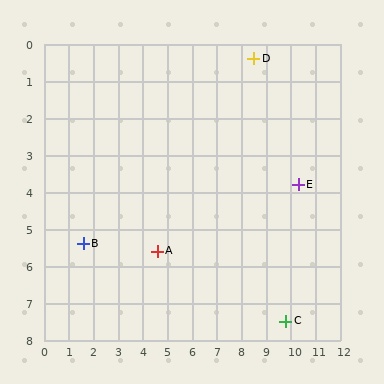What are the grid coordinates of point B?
Point B is at approximately (1.6, 5.4).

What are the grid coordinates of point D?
Point D is at approximately (8.5, 0.4).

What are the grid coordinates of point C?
Point C is at approximately (9.8, 7.5).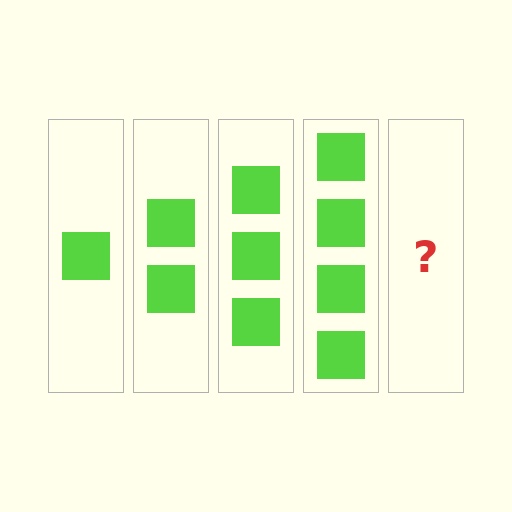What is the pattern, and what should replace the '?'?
The pattern is that each step adds one more square. The '?' should be 5 squares.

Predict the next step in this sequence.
The next step is 5 squares.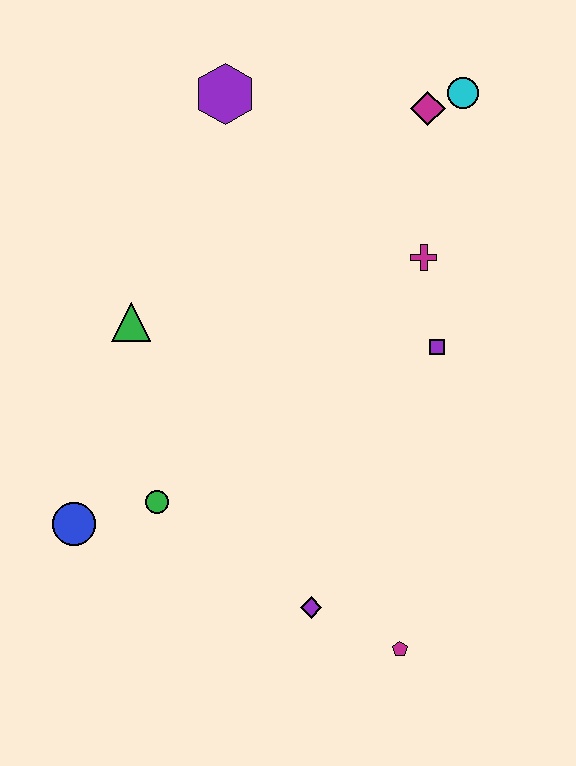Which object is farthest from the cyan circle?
The blue circle is farthest from the cyan circle.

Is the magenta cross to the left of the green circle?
No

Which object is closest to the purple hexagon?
The magenta diamond is closest to the purple hexagon.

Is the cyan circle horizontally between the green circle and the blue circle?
No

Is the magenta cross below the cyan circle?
Yes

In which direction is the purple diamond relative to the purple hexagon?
The purple diamond is below the purple hexagon.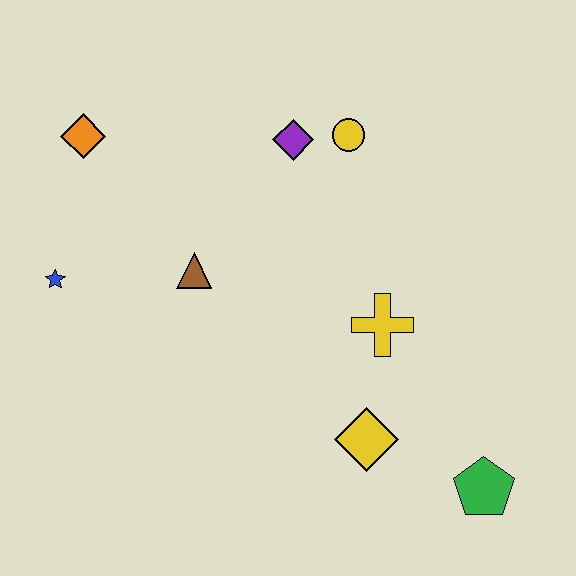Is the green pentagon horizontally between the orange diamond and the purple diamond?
No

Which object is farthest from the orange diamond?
The green pentagon is farthest from the orange diamond.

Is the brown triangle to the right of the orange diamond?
Yes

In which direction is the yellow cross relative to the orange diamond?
The yellow cross is to the right of the orange diamond.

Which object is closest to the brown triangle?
The blue star is closest to the brown triangle.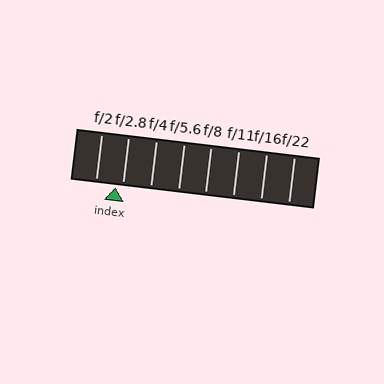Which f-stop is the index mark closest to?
The index mark is closest to f/2.8.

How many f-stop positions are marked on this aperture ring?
There are 8 f-stop positions marked.